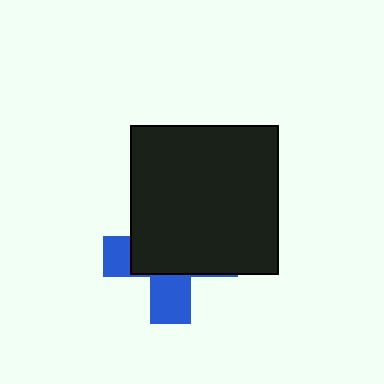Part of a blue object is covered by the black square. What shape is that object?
It is a cross.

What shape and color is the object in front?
The object in front is a black square.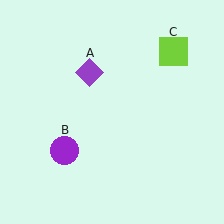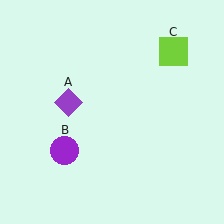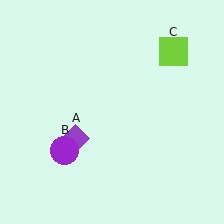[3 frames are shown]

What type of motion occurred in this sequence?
The purple diamond (object A) rotated counterclockwise around the center of the scene.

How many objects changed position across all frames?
1 object changed position: purple diamond (object A).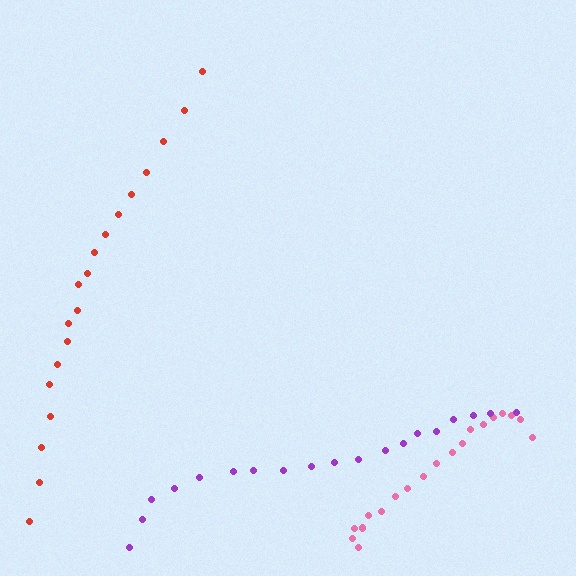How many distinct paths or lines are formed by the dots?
There are 3 distinct paths.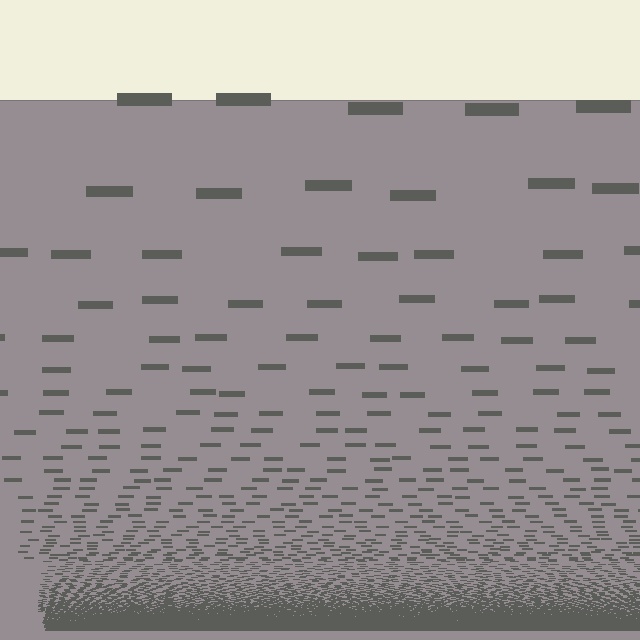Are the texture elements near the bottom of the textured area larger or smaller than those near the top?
Smaller. The gradient is inverted — elements near the bottom are smaller and denser.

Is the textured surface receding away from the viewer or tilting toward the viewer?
The surface appears to tilt toward the viewer. Texture elements get larger and sparser toward the top.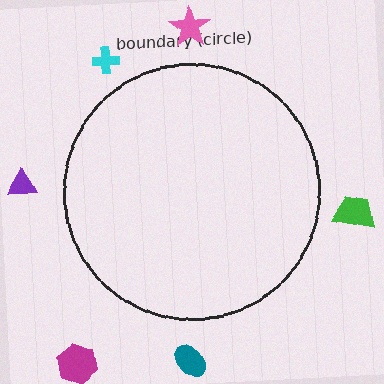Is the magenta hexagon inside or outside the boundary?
Outside.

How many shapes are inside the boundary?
0 inside, 6 outside.